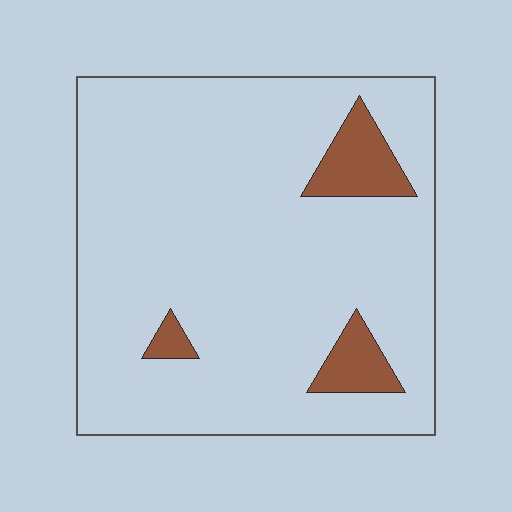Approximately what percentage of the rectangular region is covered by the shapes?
Approximately 10%.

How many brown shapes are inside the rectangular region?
3.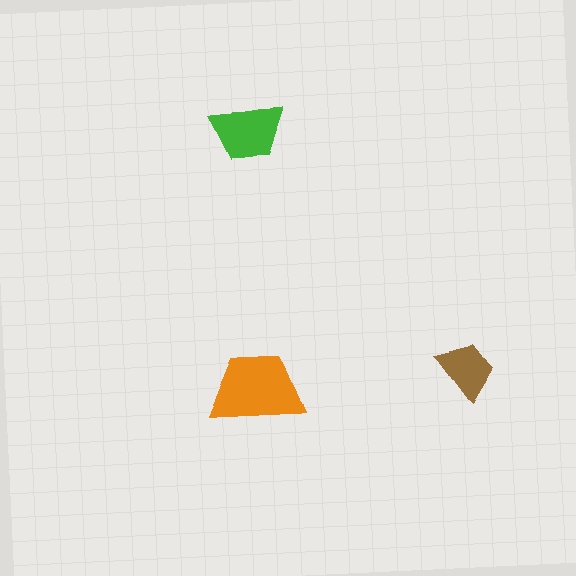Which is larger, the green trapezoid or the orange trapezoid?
The orange one.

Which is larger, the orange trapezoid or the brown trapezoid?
The orange one.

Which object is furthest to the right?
The brown trapezoid is rightmost.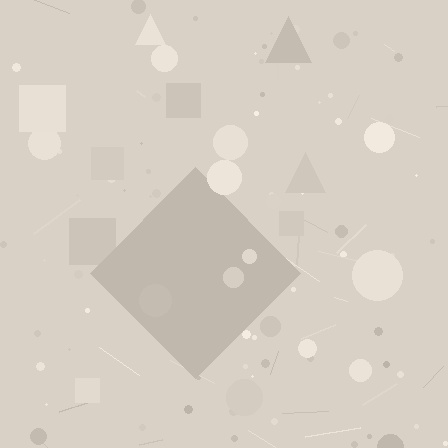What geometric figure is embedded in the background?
A diamond is embedded in the background.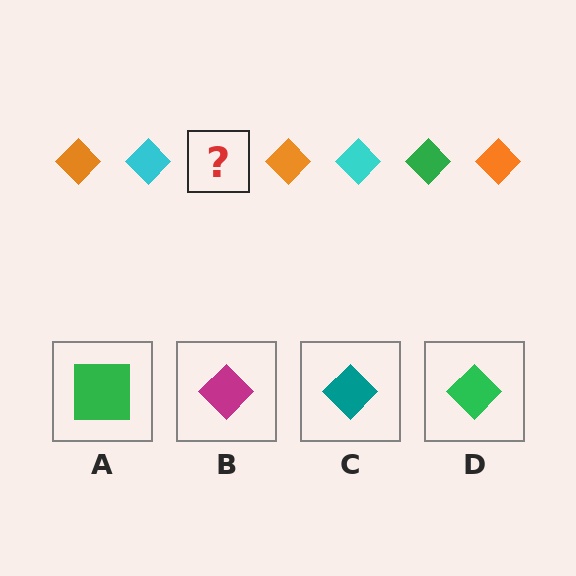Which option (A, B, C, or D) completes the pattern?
D.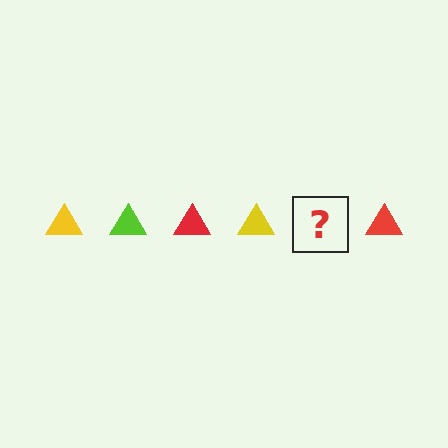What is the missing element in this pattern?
The missing element is a lime triangle.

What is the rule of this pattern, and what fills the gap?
The rule is that the pattern cycles through yellow, lime, red triangles. The gap should be filled with a lime triangle.